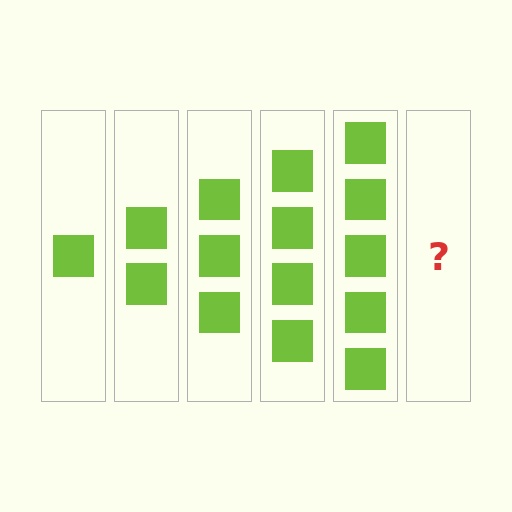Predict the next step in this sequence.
The next step is 6 squares.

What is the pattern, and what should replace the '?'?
The pattern is that each step adds one more square. The '?' should be 6 squares.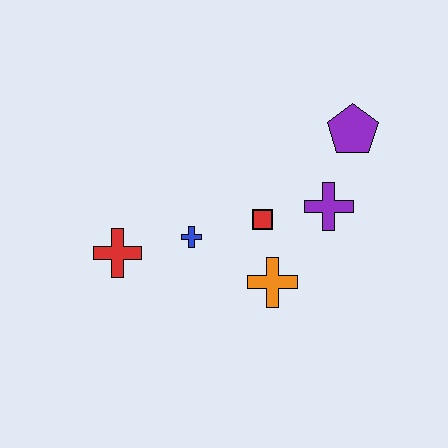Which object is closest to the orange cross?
The red square is closest to the orange cross.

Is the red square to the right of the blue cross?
Yes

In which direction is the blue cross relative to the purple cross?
The blue cross is to the left of the purple cross.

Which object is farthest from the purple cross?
The red cross is farthest from the purple cross.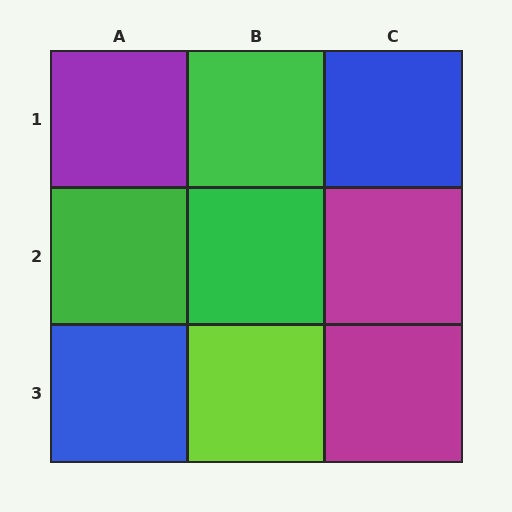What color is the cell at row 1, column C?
Blue.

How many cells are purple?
1 cell is purple.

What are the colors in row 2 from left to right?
Green, green, magenta.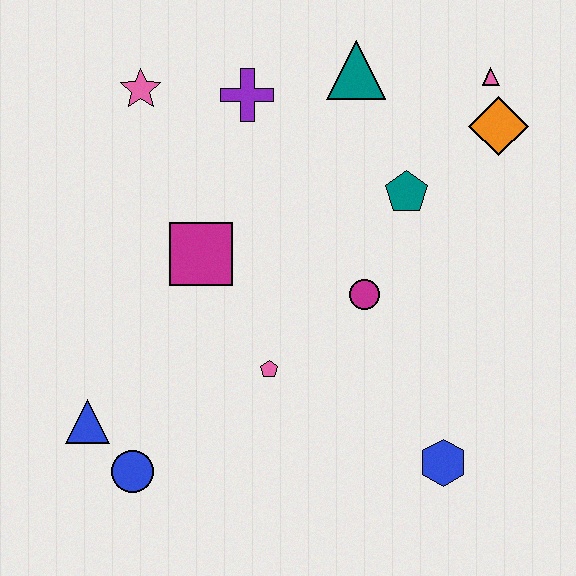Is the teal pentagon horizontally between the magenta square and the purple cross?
No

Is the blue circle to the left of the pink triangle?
Yes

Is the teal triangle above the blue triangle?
Yes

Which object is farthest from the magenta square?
The pink triangle is farthest from the magenta square.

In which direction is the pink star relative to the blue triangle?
The pink star is above the blue triangle.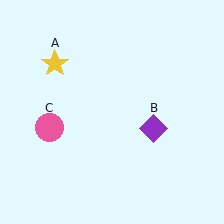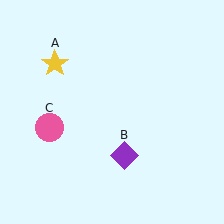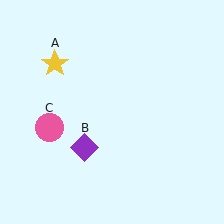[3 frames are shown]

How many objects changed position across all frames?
1 object changed position: purple diamond (object B).